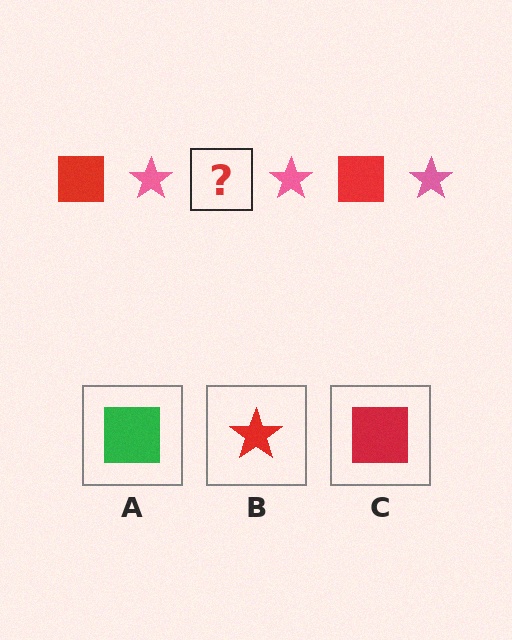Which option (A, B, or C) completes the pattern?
C.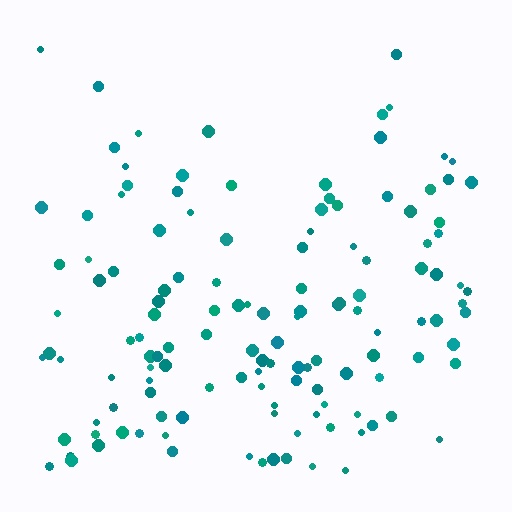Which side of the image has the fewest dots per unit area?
The top.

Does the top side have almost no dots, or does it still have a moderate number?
Still a moderate number, just noticeably fewer than the bottom.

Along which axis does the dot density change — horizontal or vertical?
Vertical.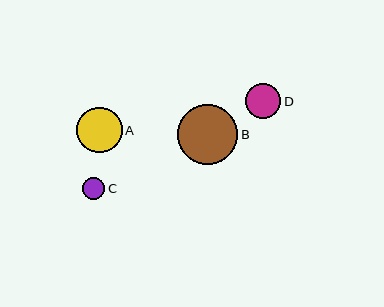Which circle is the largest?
Circle B is the largest with a size of approximately 60 pixels.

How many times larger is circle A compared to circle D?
Circle A is approximately 1.3 times the size of circle D.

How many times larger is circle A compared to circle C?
Circle A is approximately 2.0 times the size of circle C.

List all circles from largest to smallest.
From largest to smallest: B, A, D, C.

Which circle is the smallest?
Circle C is the smallest with a size of approximately 22 pixels.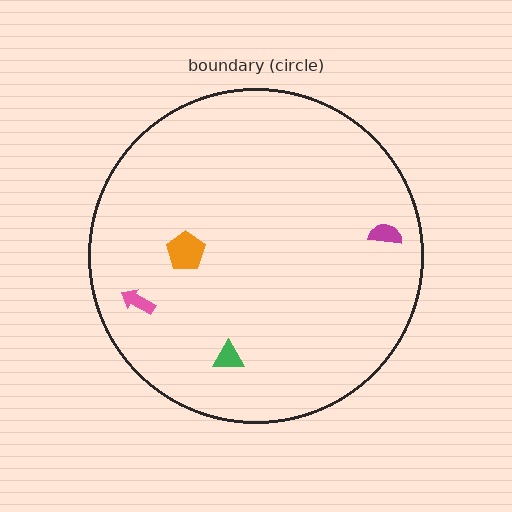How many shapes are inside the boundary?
4 inside, 0 outside.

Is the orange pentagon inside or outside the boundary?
Inside.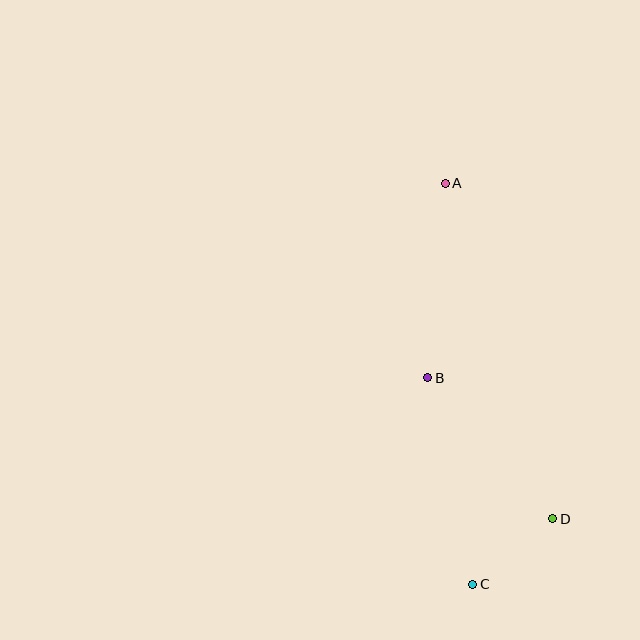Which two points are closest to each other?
Points C and D are closest to each other.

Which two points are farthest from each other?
Points A and C are farthest from each other.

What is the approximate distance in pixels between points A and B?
The distance between A and B is approximately 195 pixels.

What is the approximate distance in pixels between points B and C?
The distance between B and C is approximately 211 pixels.